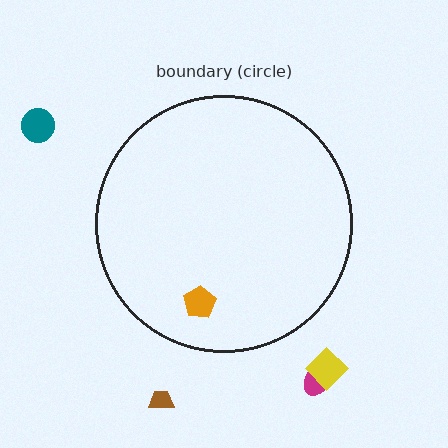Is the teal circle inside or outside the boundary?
Outside.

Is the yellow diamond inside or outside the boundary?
Outside.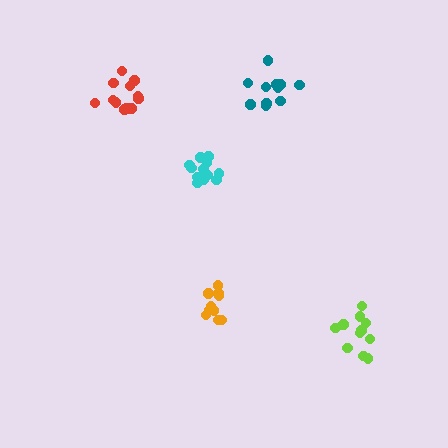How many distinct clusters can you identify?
There are 5 distinct clusters.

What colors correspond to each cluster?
The clusters are colored: lime, teal, cyan, orange, red.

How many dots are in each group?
Group 1: 11 dots, Group 2: 11 dots, Group 3: 12 dots, Group 4: 10 dots, Group 5: 12 dots (56 total).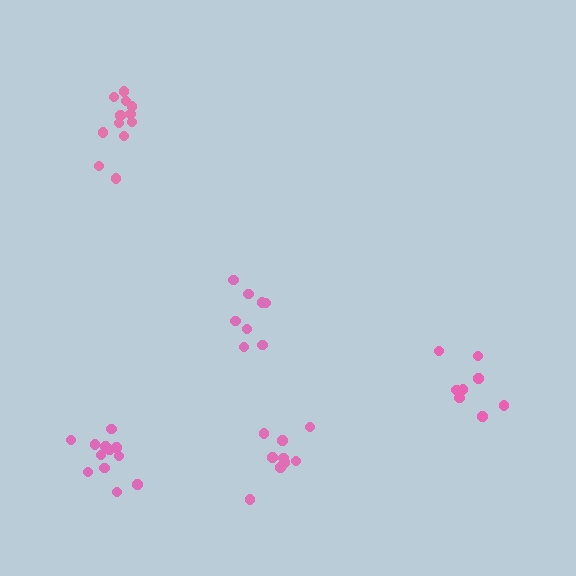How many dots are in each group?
Group 1: 8 dots, Group 2: 8 dots, Group 3: 12 dots, Group 4: 12 dots, Group 5: 9 dots (49 total).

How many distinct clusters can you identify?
There are 5 distinct clusters.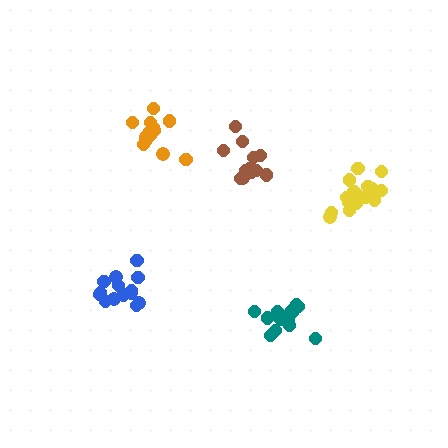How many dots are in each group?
Group 1: 12 dots, Group 2: 14 dots, Group 3: 18 dots, Group 4: 16 dots, Group 5: 14 dots (74 total).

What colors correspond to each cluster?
The clusters are colored: brown, teal, yellow, orange, blue.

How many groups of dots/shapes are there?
There are 5 groups.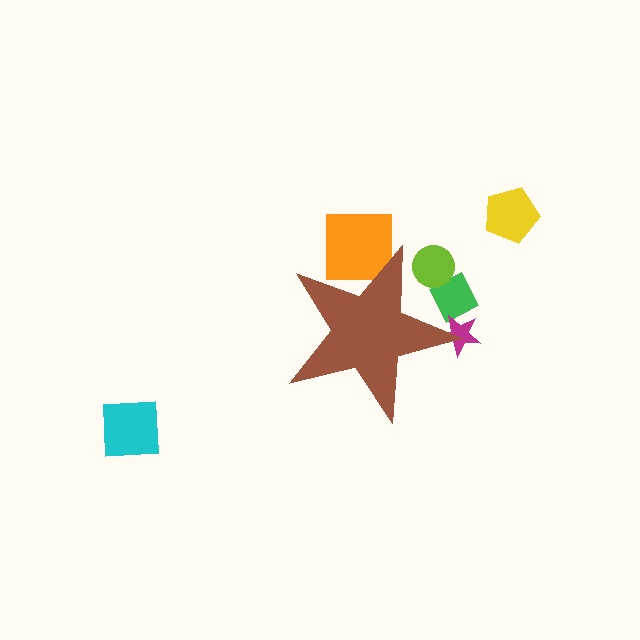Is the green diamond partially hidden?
Yes, the green diamond is partially hidden behind the brown star.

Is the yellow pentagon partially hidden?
No, the yellow pentagon is fully visible.